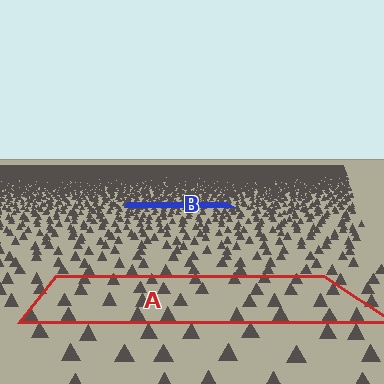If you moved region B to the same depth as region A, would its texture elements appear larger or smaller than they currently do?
They would appear larger. At a closer depth, the same texture elements are projected at a bigger on-screen size.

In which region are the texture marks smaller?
The texture marks are smaller in region B, because it is farther away.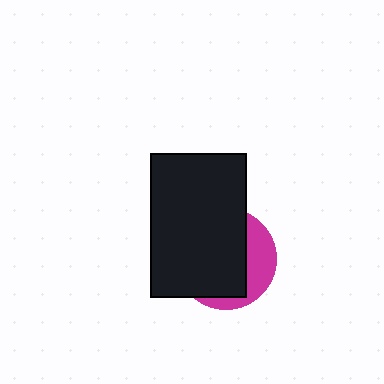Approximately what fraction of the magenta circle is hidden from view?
Roughly 70% of the magenta circle is hidden behind the black rectangle.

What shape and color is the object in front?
The object in front is a black rectangle.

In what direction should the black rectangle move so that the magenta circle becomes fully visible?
The black rectangle should move left. That is the shortest direction to clear the overlap and leave the magenta circle fully visible.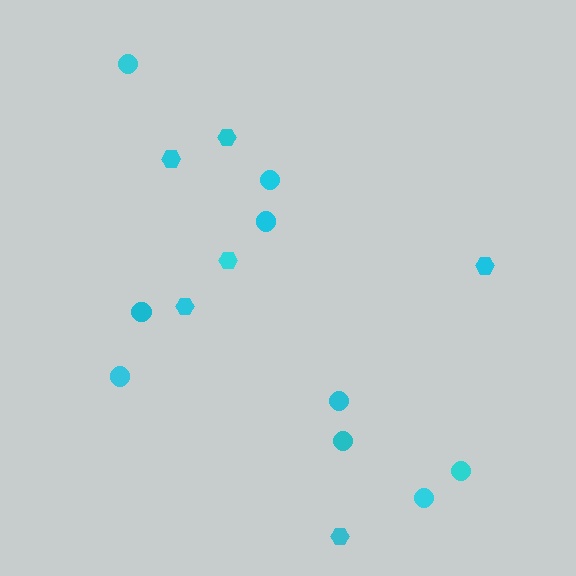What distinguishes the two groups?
There are 2 groups: one group of hexagons (6) and one group of circles (9).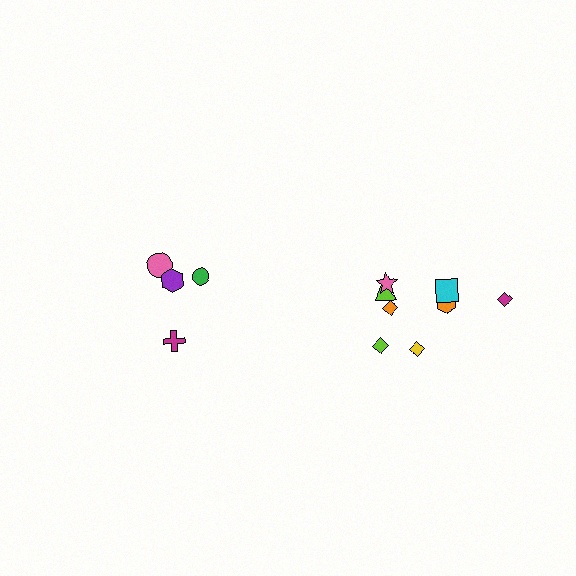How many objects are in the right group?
There are 8 objects.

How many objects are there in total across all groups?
There are 12 objects.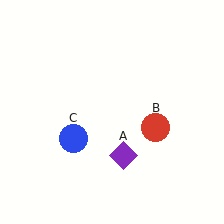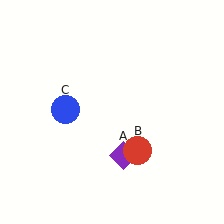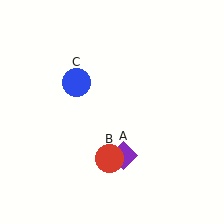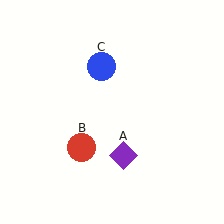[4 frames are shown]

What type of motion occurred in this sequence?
The red circle (object B), blue circle (object C) rotated clockwise around the center of the scene.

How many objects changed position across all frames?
2 objects changed position: red circle (object B), blue circle (object C).